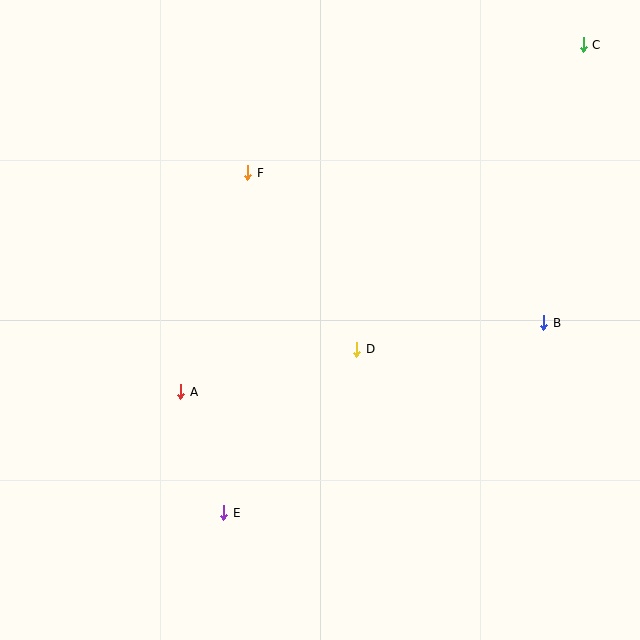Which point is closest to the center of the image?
Point D at (357, 349) is closest to the center.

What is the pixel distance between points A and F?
The distance between A and F is 229 pixels.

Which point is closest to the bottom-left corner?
Point E is closest to the bottom-left corner.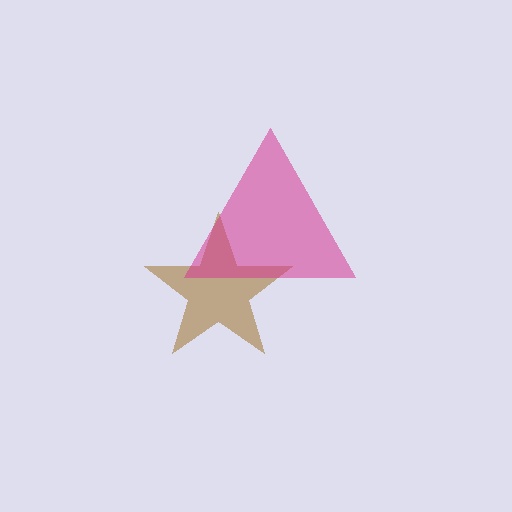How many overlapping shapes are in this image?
There are 2 overlapping shapes in the image.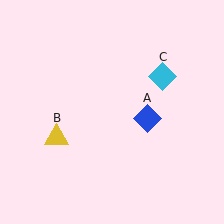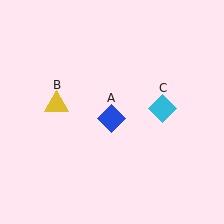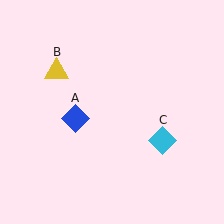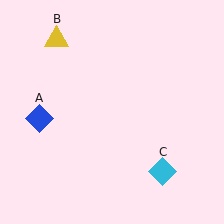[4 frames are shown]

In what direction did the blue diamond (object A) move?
The blue diamond (object A) moved left.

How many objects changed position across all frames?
3 objects changed position: blue diamond (object A), yellow triangle (object B), cyan diamond (object C).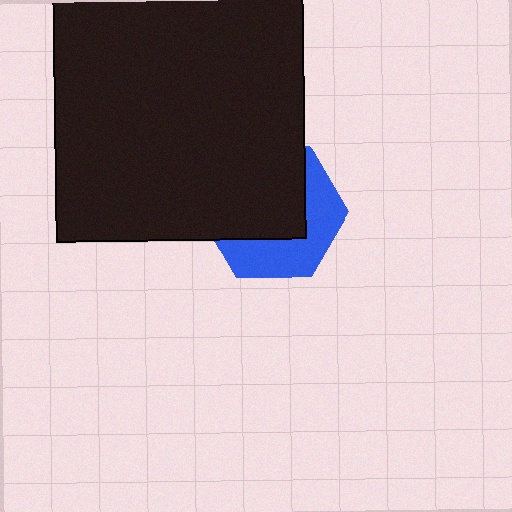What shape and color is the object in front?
The object in front is a black square.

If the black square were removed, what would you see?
You would see the complete blue hexagon.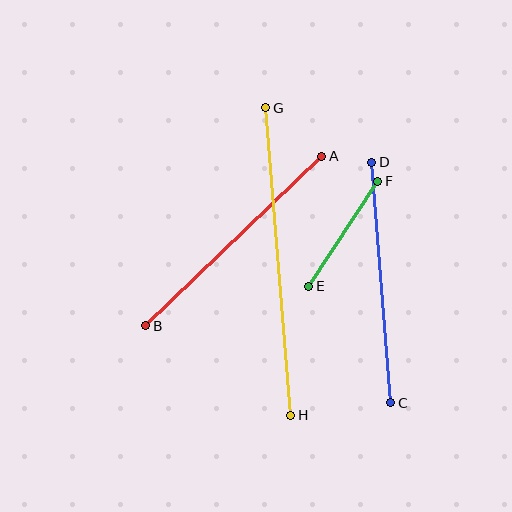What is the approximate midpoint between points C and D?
The midpoint is at approximately (381, 283) pixels.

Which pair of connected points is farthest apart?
Points G and H are farthest apart.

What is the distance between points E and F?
The distance is approximately 126 pixels.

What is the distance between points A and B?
The distance is approximately 244 pixels.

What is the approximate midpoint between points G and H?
The midpoint is at approximately (278, 262) pixels.